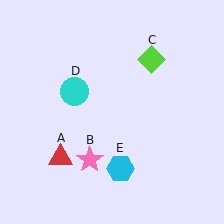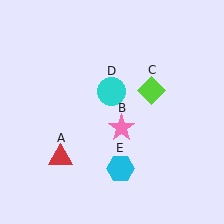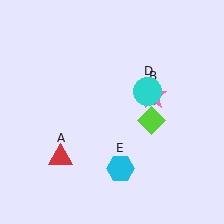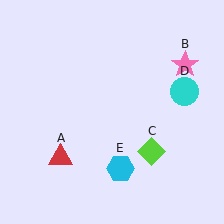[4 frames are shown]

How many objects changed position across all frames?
3 objects changed position: pink star (object B), lime diamond (object C), cyan circle (object D).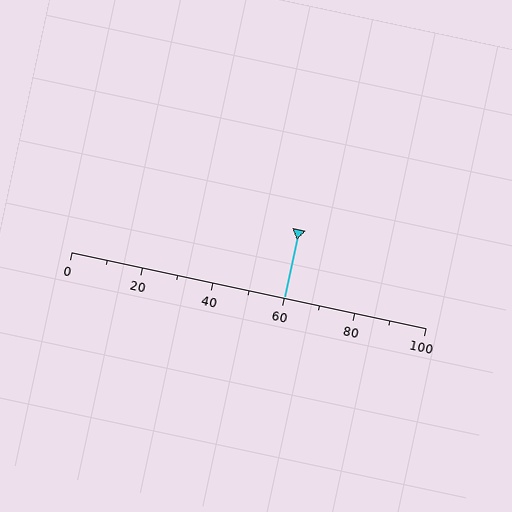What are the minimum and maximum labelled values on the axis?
The axis runs from 0 to 100.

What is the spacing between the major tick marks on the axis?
The major ticks are spaced 20 apart.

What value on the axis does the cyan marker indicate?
The marker indicates approximately 60.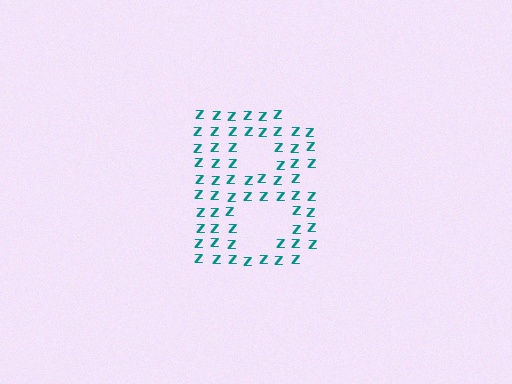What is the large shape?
The large shape is the letter B.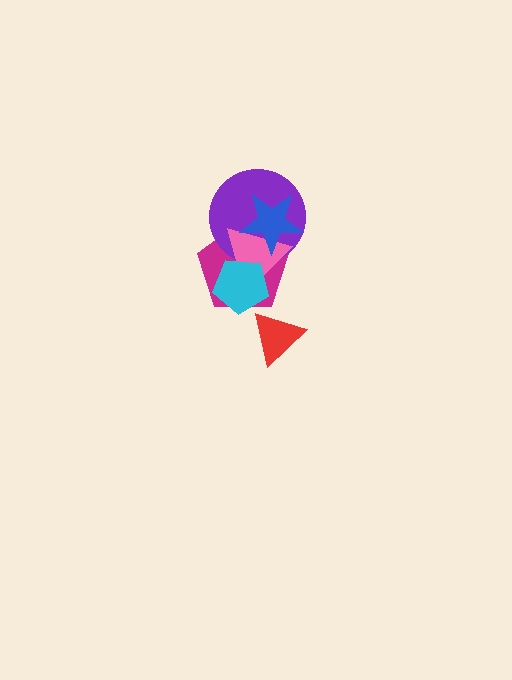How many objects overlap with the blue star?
3 objects overlap with the blue star.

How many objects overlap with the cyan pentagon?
2 objects overlap with the cyan pentagon.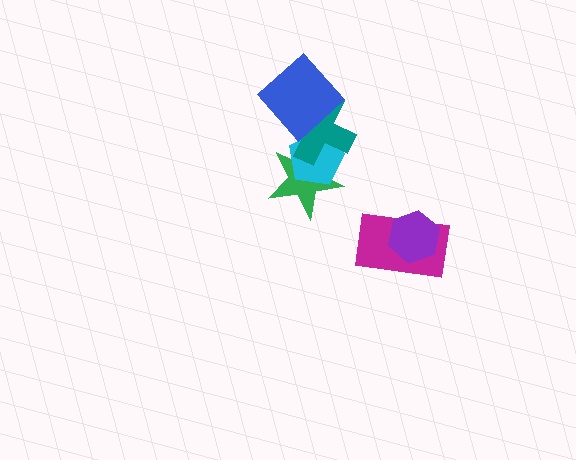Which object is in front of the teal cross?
The blue diamond is in front of the teal cross.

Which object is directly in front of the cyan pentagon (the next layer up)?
The teal cross is directly in front of the cyan pentagon.